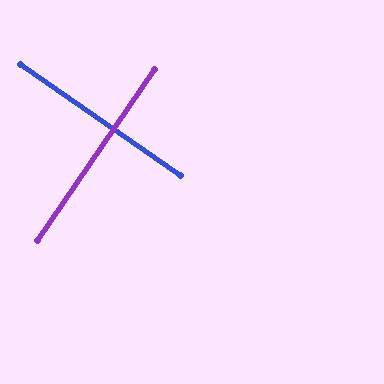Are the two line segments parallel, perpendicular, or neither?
Perpendicular — they meet at approximately 90°.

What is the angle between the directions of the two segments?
Approximately 90 degrees.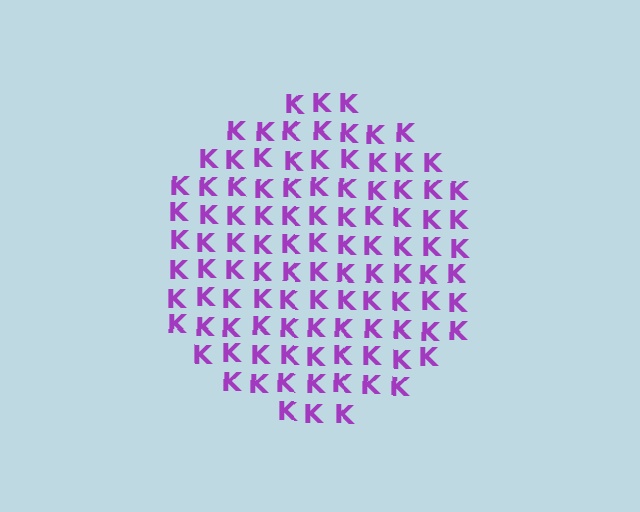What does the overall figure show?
The overall figure shows a circle.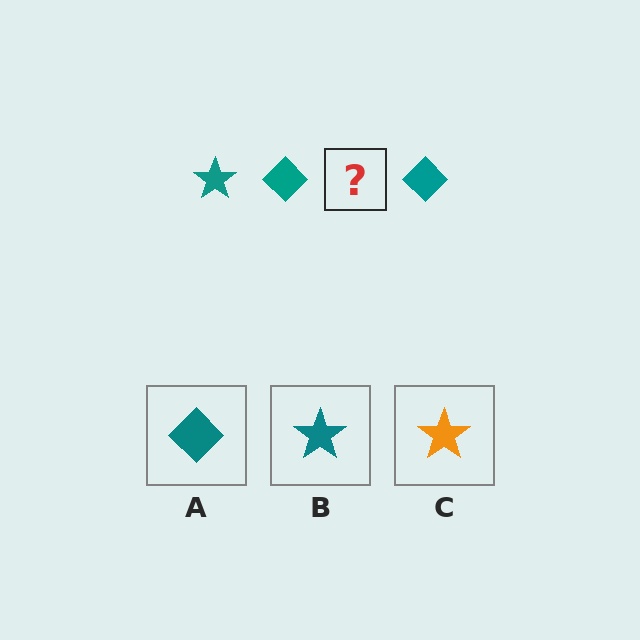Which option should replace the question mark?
Option B.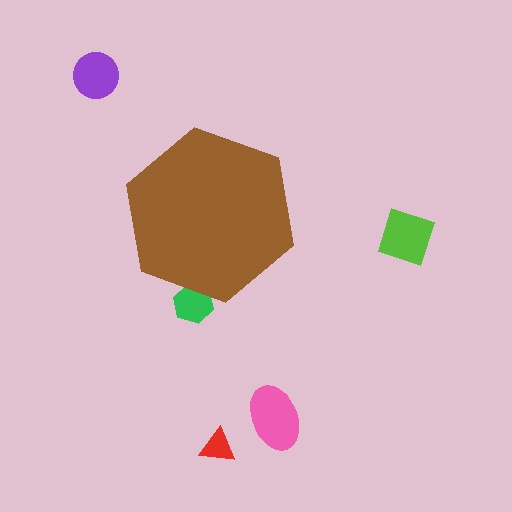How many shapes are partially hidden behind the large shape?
1 shape is partially hidden.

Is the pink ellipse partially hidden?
No, the pink ellipse is fully visible.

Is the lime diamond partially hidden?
No, the lime diamond is fully visible.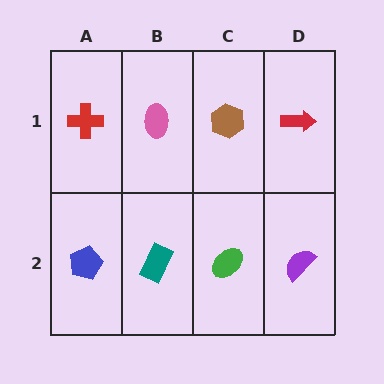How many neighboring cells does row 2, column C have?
3.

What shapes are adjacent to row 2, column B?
A pink ellipse (row 1, column B), a blue pentagon (row 2, column A), a green ellipse (row 2, column C).